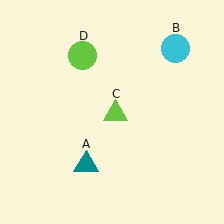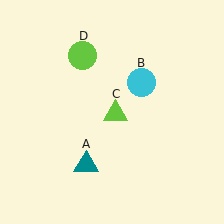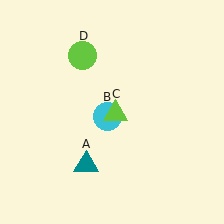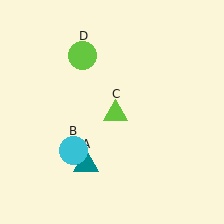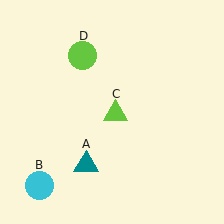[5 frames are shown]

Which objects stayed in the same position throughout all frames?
Teal triangle (object A) and lime triangle (object C) and lime circle (object D) remained stationary.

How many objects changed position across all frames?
1 object changed position: cyan circle (object B).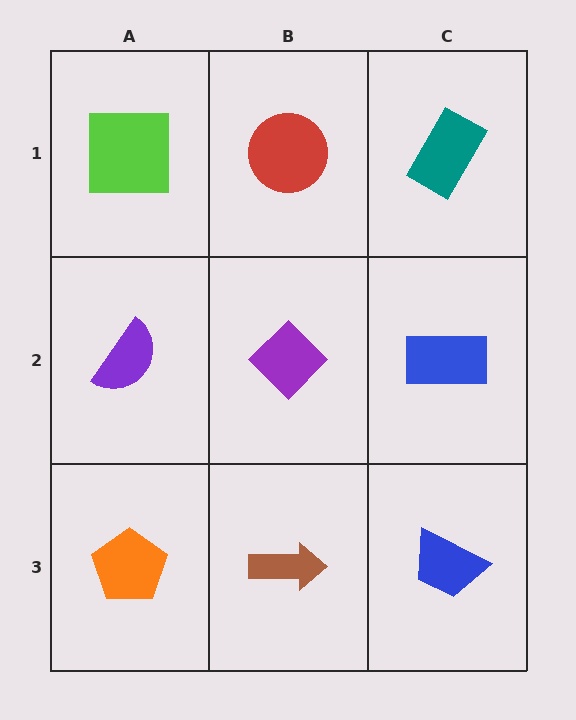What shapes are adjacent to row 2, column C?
A teal rectangle (row 1, column C), a blue trapezoid (row 3, column C), a purple diamond (row 2, column B).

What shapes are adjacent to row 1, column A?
A purple semicircle (row 2, column A), a red circle (row 1, column B).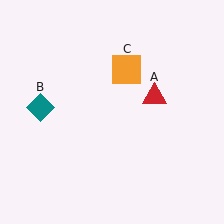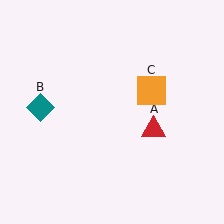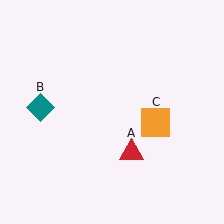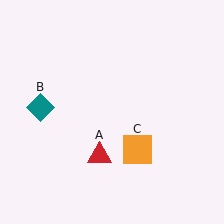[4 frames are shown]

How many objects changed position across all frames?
2 objects changed position: red triangle (object A), orange square (object C).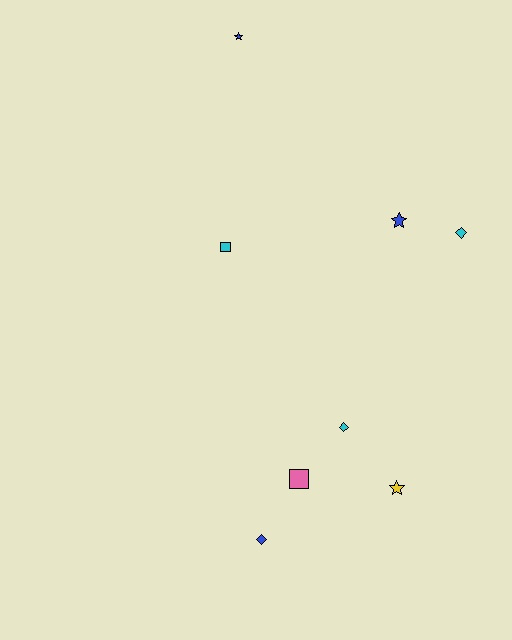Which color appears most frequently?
Cyan, with 3 objects.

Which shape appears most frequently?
Star, with 3 objects.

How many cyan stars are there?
There are no cyan stars.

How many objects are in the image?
There are 8 objects.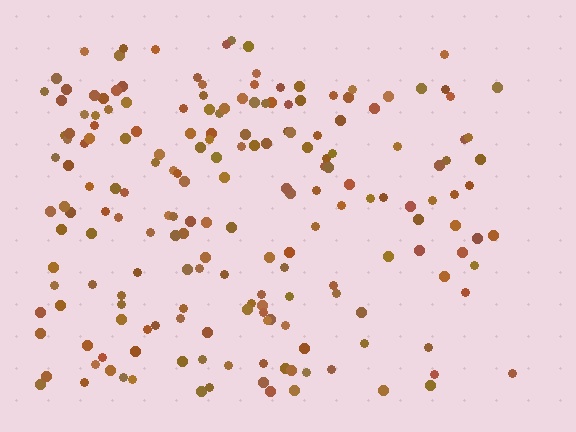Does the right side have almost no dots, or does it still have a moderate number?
Still a moderate number, just noticeably fewer than the left.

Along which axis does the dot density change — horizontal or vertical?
Horizontal.